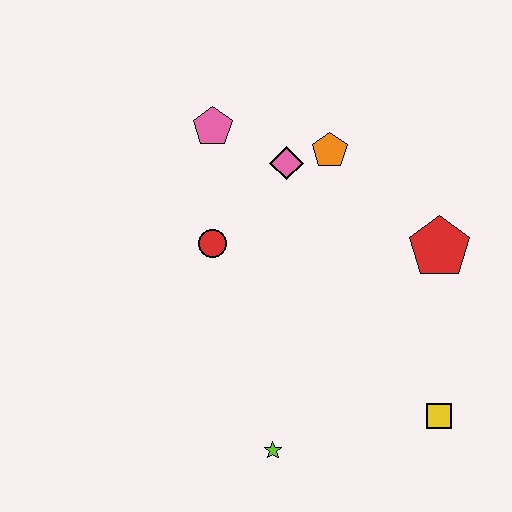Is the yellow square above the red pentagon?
No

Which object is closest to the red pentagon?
The orange pentagon is closest to the red pentagon.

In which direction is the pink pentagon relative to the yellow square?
The pink pentagon is above the yellow square.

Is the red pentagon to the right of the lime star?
Yes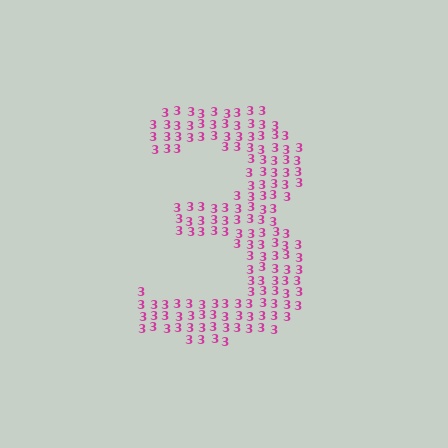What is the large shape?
The large shape is the digit 3.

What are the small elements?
The small elements are digit 3's.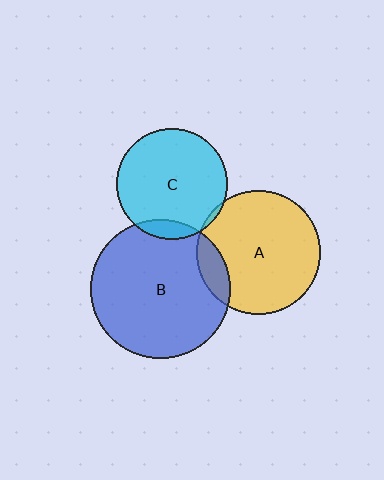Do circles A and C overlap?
Yes.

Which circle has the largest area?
Circle B (blue).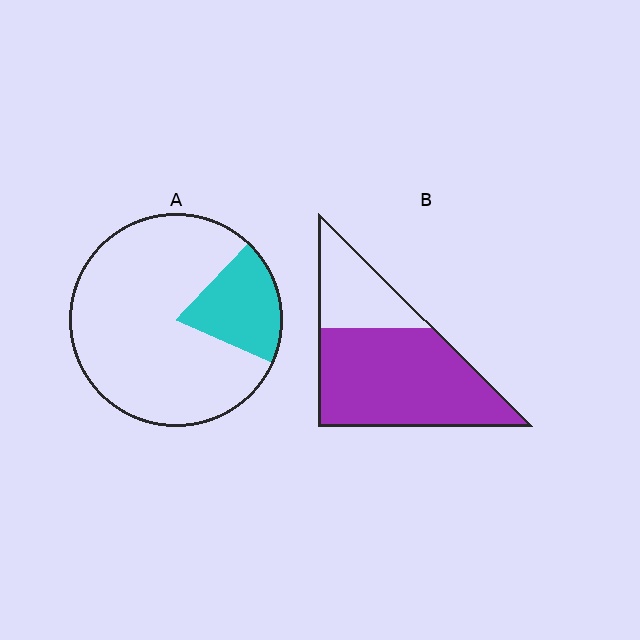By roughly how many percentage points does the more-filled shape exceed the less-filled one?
By roughly 50 percentage points (B over A).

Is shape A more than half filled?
No.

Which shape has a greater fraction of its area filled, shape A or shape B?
Shape B.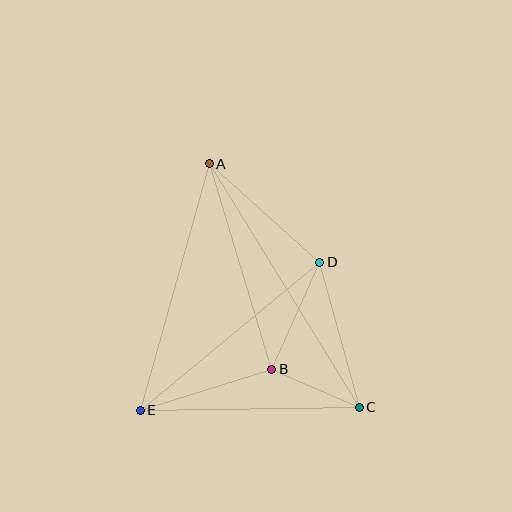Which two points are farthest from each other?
Points A and C are farthest from each other.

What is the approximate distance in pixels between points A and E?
The distance between A and E is approximately 256 pixels.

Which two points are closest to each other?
Points B and C are closest to each other.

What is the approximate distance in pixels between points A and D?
The distance between A and D is approximately 148 pixels.